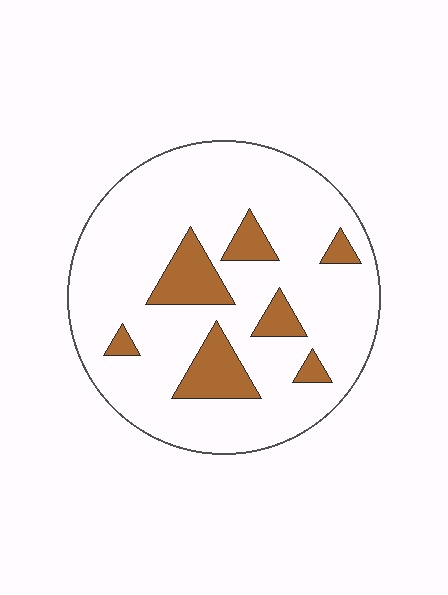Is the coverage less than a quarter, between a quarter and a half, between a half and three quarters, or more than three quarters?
Less than a quarter.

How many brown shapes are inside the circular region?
7.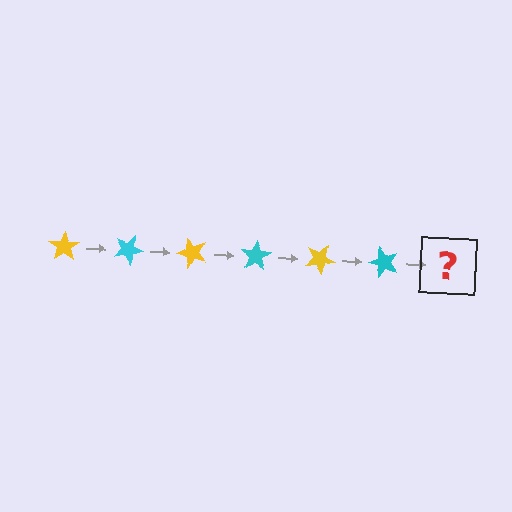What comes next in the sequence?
The next element should be a yellow star, rotated 150 degrees from the start.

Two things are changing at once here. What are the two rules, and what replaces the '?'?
The two rules are that it rotates 25 degrees each step and the color cycles through yellow and cyan. The '?' should be a yellow star, rotated 150 degrees from the start.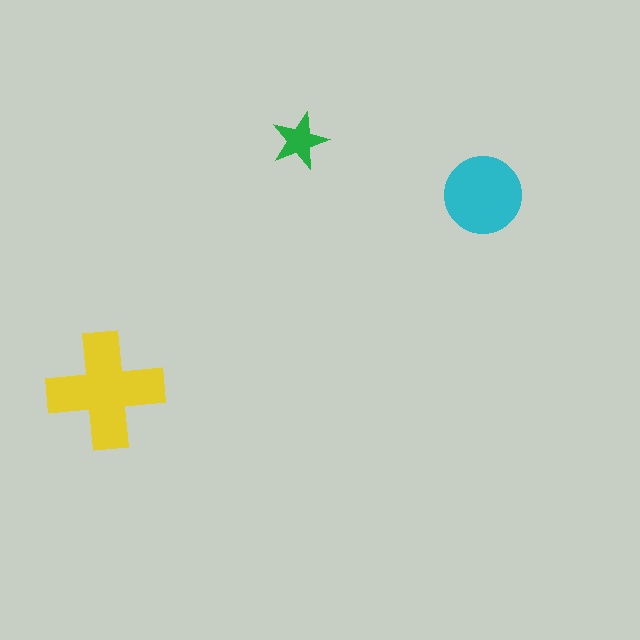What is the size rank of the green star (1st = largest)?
3rd.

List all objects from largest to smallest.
The yellow cross, the cyan circle, the green star.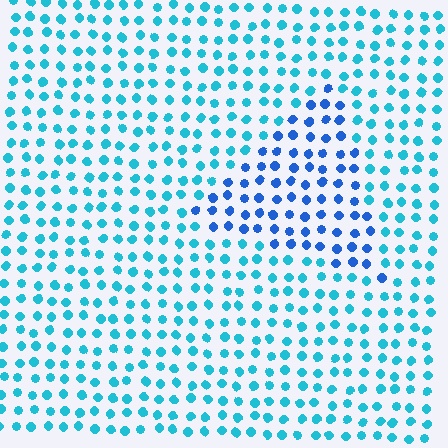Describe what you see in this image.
The image is filled with small cyan elements in a uniform arrangement. A triangle-shaped region is visible where the elements are tinted to a slightly different hue, forming a subtle color boundary.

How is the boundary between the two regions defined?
The boundary is defined purely by a slight shift in hue (about 32 degrees). Spacing, size, and orientation are identical on both sides.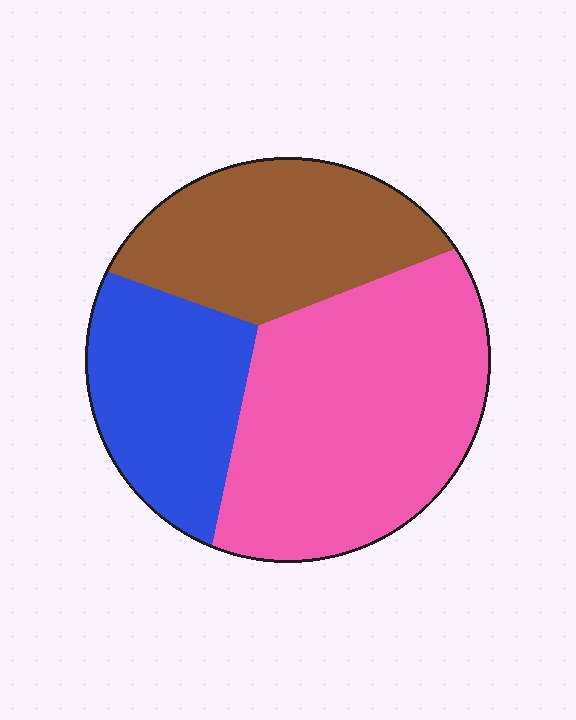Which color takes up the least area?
Blue, at roughly 25%.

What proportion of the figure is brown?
Brown takes up about one quarter (1/4) of the figure.